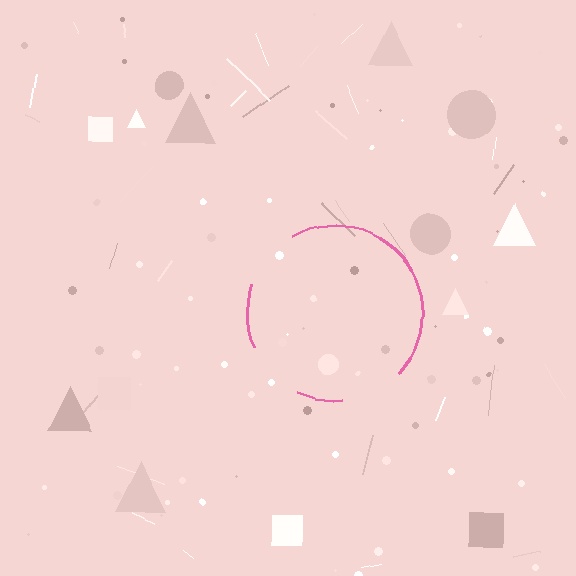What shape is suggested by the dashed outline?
The dashed outline suggests a circle.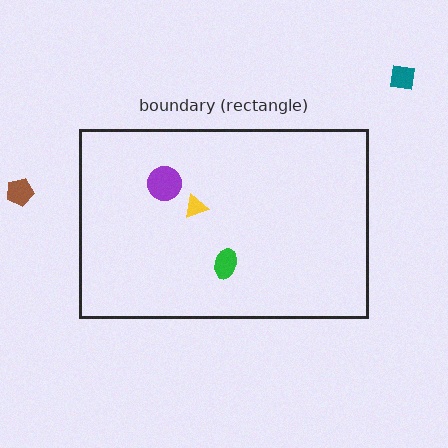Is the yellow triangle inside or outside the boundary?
Inside.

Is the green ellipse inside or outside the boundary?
Inside.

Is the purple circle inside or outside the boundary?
Inside.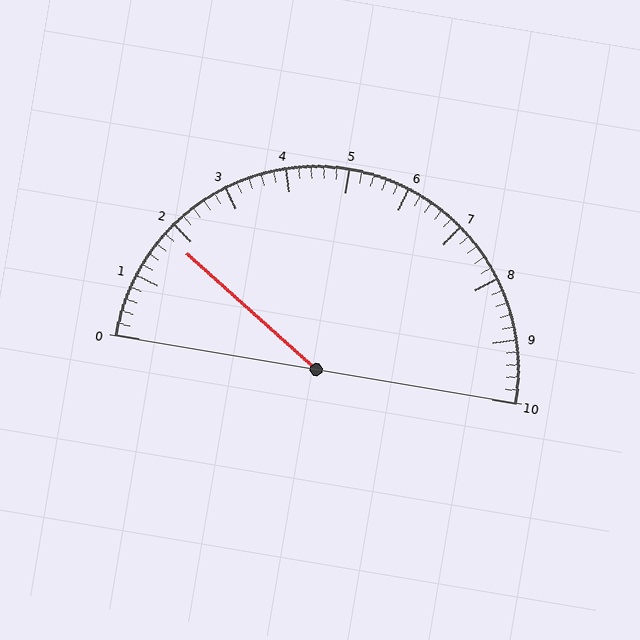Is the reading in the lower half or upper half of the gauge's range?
The reading is in the lower half of the range (0 to 10).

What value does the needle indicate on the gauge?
The needle indicates approximately 1.8.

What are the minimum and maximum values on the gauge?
The gauge ranges from 0 to 10.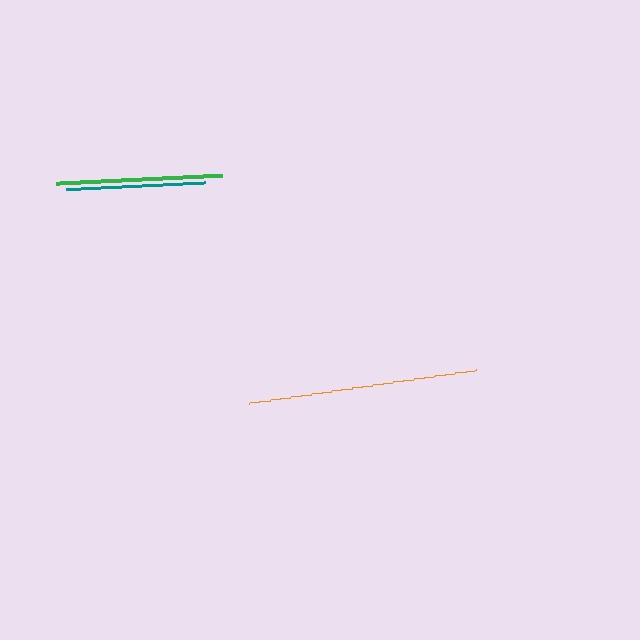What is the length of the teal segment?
The teal segment is approximately 140 pixels long.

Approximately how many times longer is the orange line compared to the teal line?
The orange line is approximately 1.6 times the length of the teal line.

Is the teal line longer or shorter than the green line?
The green line is longer than the teal line.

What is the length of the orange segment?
The orange segment is approximately 229 pixels long.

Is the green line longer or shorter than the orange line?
The orange line is longer than the green line.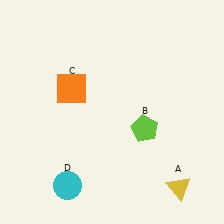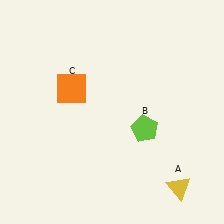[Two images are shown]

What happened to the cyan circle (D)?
The cyan circle (D) was removed in Image 2. It was in the bottom-left area of Image 1.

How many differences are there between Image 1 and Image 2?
There is 1 difference between the two images.